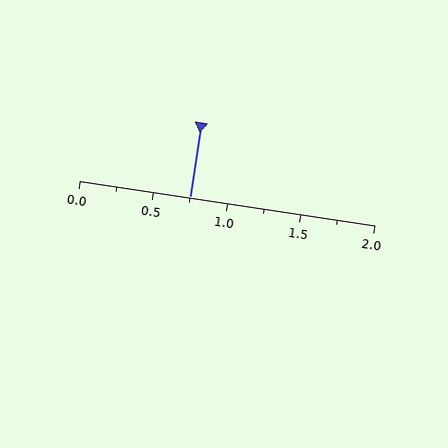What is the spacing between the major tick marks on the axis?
The major ticks are spaced 0.5 apart.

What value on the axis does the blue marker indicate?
The marker indicates approximately 0.75.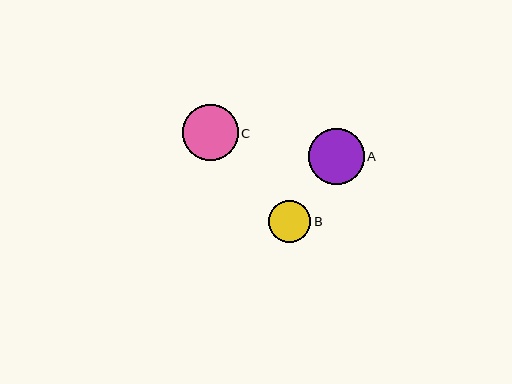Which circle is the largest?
Circle A is the largest with a size of approximately 56 pixels.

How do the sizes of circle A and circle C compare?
Circle A and circle C are approximately the same size.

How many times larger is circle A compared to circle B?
Circle A is approximately 1.3 times the size of circle B.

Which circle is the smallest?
Circle B is the smallest with a size of approximately 42 pixels.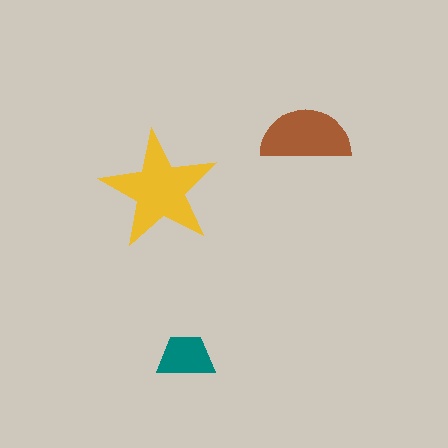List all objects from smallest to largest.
The teal trapezoid, the brown semicircle, the yellow star.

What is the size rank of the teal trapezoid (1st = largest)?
3rd.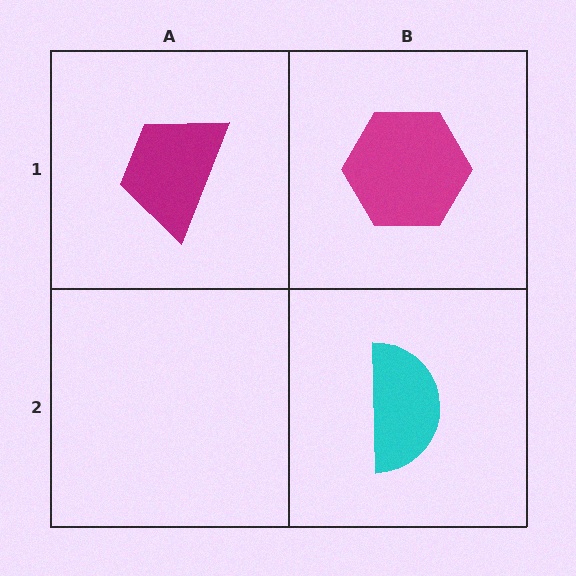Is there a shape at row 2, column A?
No, that cell is empty.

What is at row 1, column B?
A magenta hexagon.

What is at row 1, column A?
A magenta trapezoid.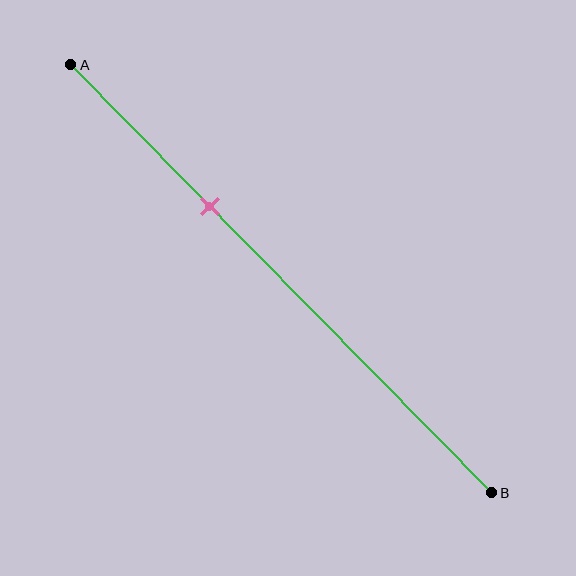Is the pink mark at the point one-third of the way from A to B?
Yes, the mark is approximately at the one-third point.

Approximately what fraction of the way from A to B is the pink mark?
The pink mark is approximately 35% of the way from A to B.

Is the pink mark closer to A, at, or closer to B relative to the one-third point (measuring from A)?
The pink mark is approximately at the one-third point of segment AB.